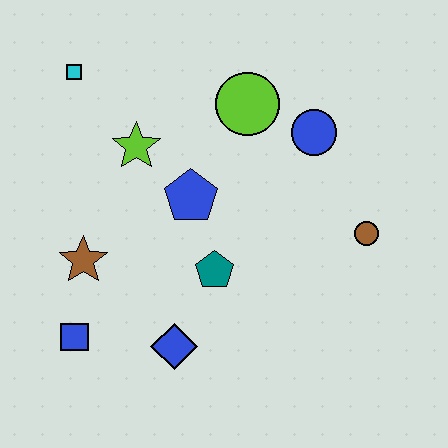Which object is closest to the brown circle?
The blue circle is closest to the brown circle.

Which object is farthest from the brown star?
The brown circle is farthest from the brown star.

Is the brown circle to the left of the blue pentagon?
No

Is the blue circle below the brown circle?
No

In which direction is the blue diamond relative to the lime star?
The blue diamond is below the lime star.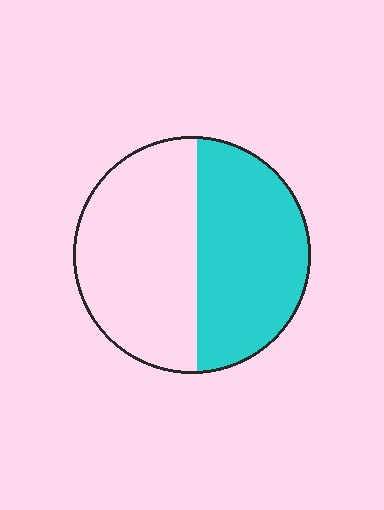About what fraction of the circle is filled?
About one half (1/2).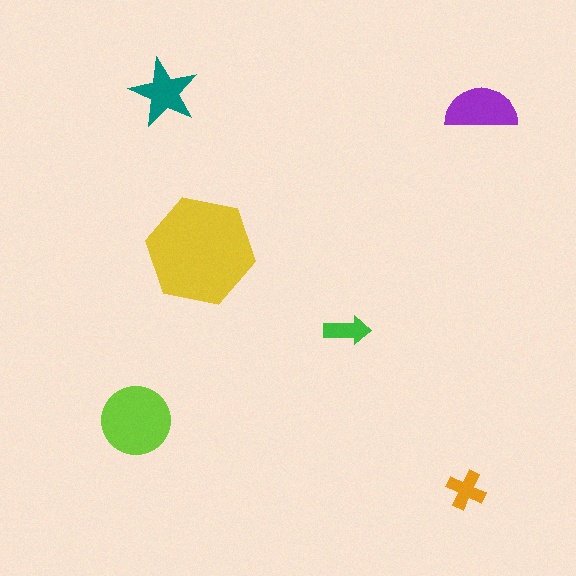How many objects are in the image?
There are 6 objects in the image.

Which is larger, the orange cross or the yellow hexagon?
The yellow hexagon.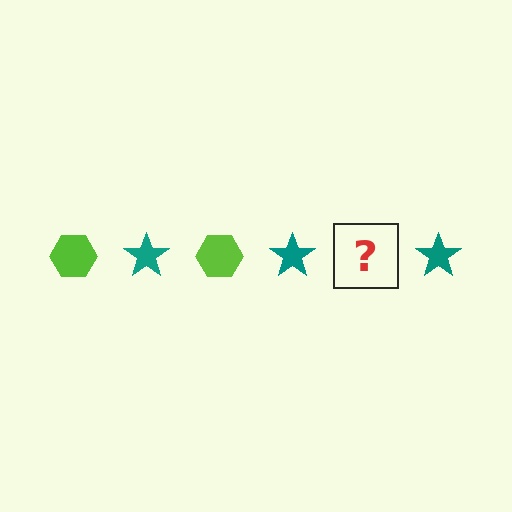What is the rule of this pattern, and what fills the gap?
The rule is that the pattern alternates between lime hexagon and teal star. The gap should be filled with a lime hexagon.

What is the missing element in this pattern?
The missing element is a lime hexagon.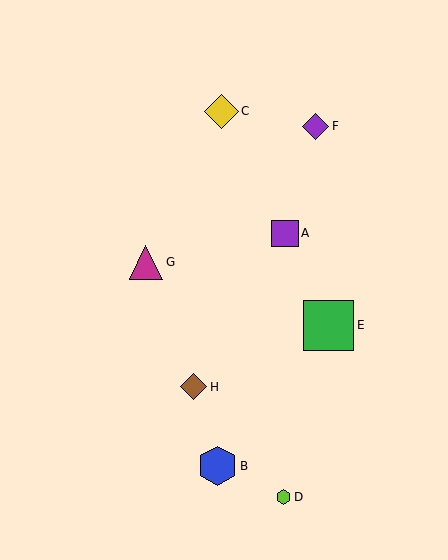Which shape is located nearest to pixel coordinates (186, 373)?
The brown diamond (labeled H) at (194, 387) is nearest to that location.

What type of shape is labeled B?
Shape B is a blue hexagon.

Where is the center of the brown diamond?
The center of the brown diamond is at (194, 387).